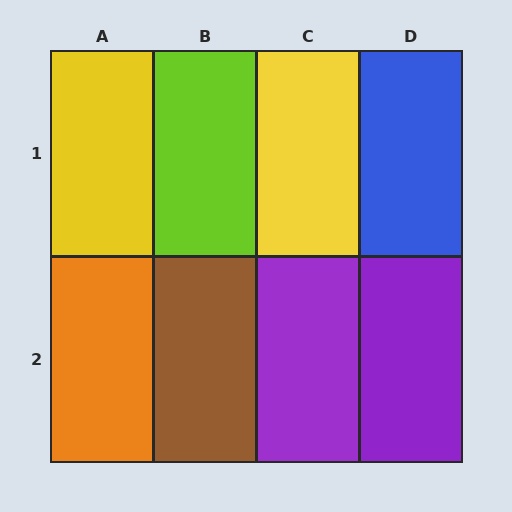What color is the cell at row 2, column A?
Orange.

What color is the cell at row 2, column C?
Purple.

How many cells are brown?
1 cell is brown.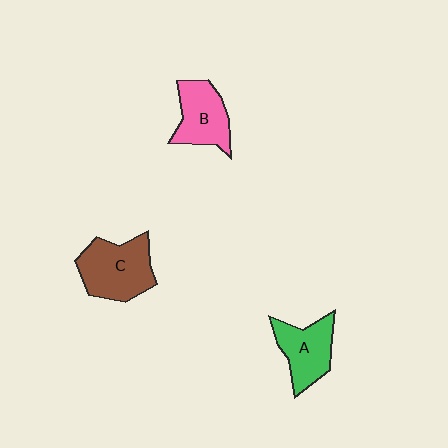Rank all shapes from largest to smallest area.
From largest to smallest: C (brown), A (green), B (pink).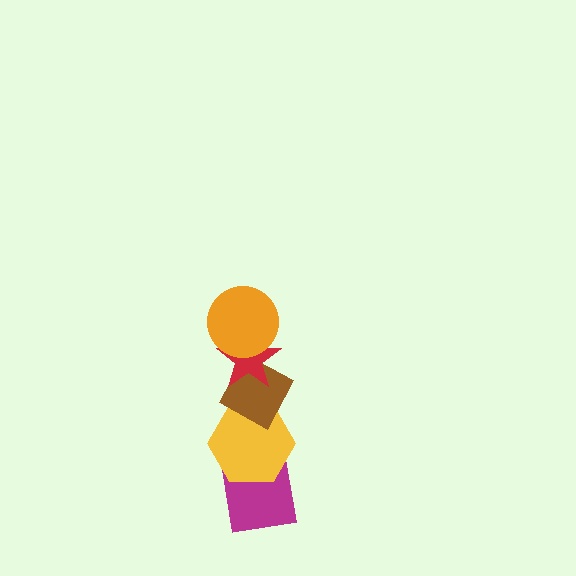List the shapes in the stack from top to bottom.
From top to bottom: the orange circle, the red star, the brown diamond, the yellow hexagon, the magenta square.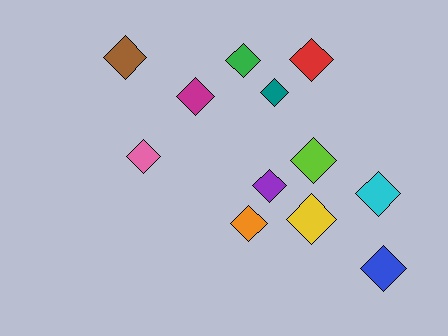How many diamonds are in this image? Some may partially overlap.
There are 12 diamonds.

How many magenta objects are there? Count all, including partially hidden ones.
There is 1 magenta object.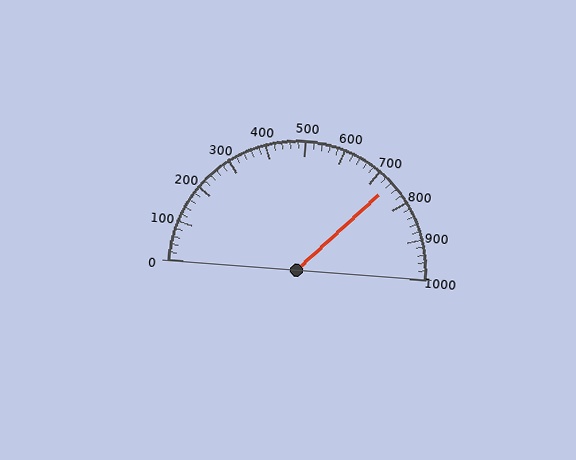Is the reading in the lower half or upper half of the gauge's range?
The reading is in the upper half of the range (0 to 1000).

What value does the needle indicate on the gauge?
The needle indicates approximately 740.